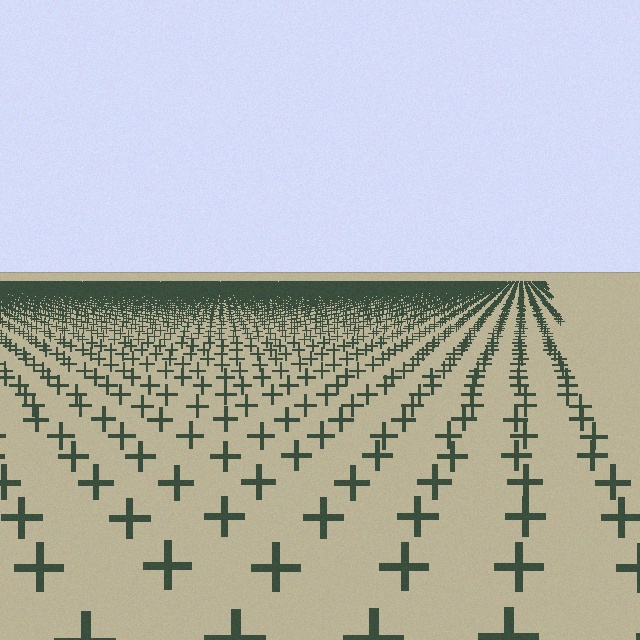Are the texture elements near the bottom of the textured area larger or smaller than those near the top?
Larger. Near the bottom, elements are closer to the viewer and appear at a bigger on-screen size.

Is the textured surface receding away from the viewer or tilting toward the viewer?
The surface is receding away from the viewer. Texture elements get smaller and denser toward the top.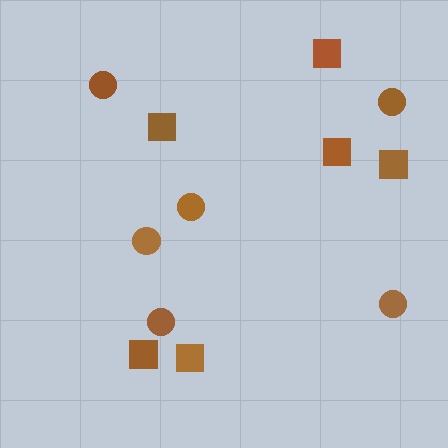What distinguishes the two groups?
There are 2 groups: one group of circles (6) and one group of squares (6).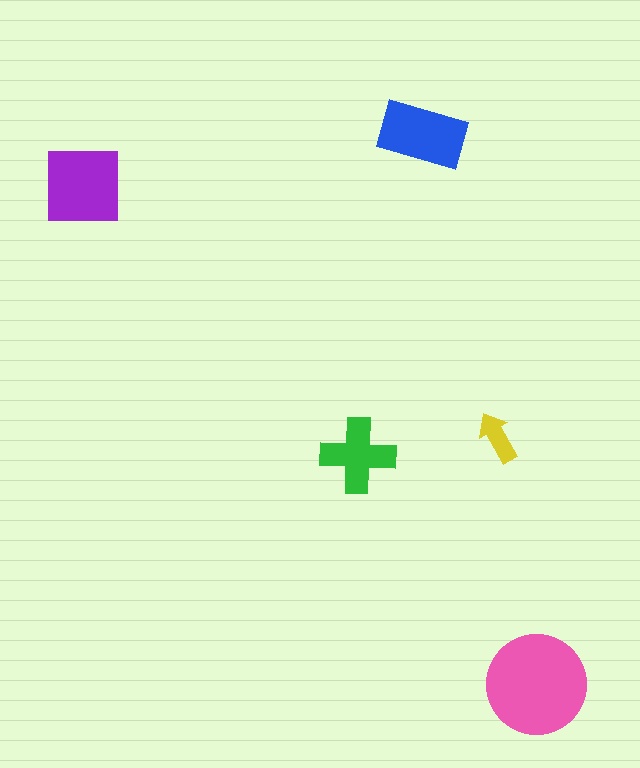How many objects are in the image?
There are 5 objects in the image.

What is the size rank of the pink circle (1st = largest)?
1st.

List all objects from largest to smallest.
The pink circle, the purple square, the blue rectangle, the green cross, the yellow arrow.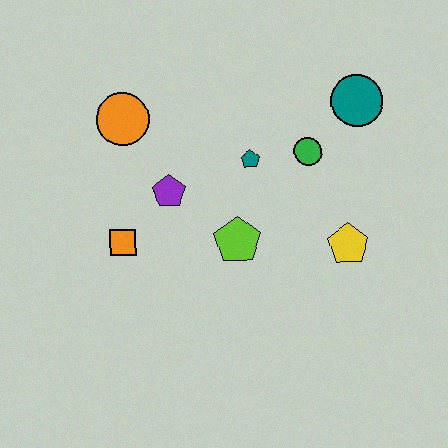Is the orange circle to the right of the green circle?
No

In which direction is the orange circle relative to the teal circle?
The orange circle is to the left of the teal circle.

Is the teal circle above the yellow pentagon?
Yes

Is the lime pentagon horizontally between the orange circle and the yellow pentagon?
Yes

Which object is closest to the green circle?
The teal pentagon is closest to the green circle.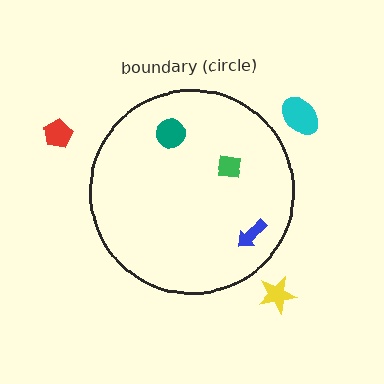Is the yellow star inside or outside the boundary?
Outside.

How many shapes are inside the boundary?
3 inside, 3 outside.